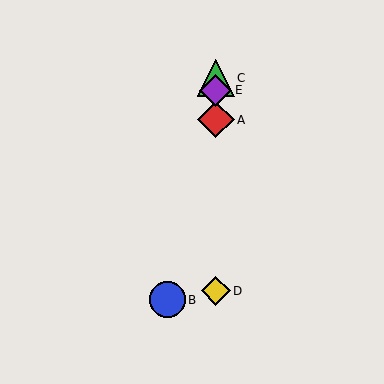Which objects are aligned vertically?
Objects A, C, D, E are aligned vertically.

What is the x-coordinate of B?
Object B is at x≈167.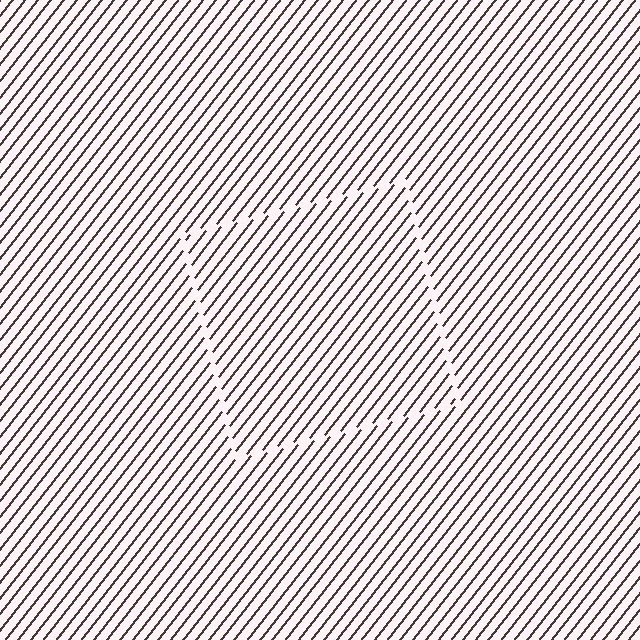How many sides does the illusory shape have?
4 sides — the line-ends trace a square.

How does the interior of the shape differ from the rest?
The interior of the shape contains the same grating, shifted by half a period — the contour is defined by the phase discontinuity where line-ends from the inner and outer gratings abut.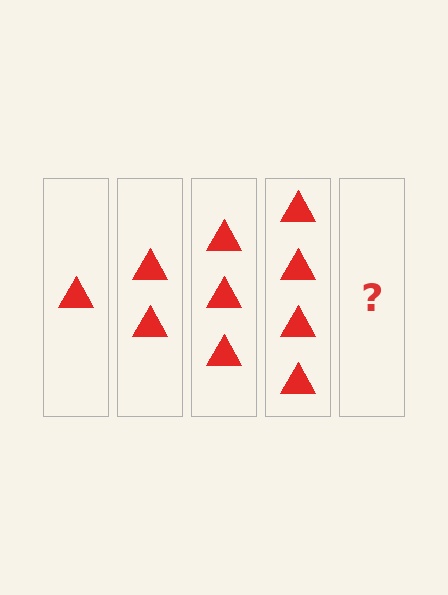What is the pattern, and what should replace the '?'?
The pattern is that each step adds one more triangle. The '?' should be 5 triangles.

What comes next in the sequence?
The next element should be 5 triangles.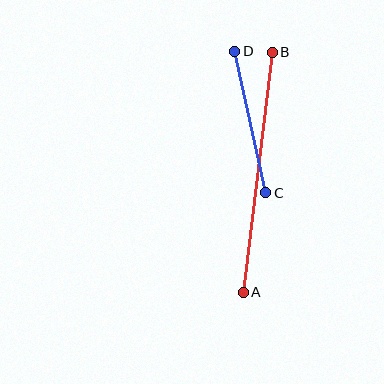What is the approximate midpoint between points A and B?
The midpoint is at approximately (258, 172) pixels.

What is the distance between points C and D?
The distance is approximately 145 pixels.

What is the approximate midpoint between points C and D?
The midpoint is at approximately (250, 122) pixels.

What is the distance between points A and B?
The distance is approximately 242 pixels.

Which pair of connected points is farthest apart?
Points A and B are farthest apart.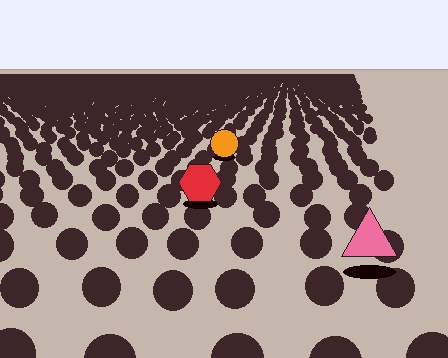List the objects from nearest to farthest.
From nearest to farthest: the pink triangle, the red hexagon, the orange circle.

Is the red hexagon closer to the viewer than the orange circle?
Yes. The red hexagon is closer — you can tell from the texture gradient: the ground texture is coarser near it.